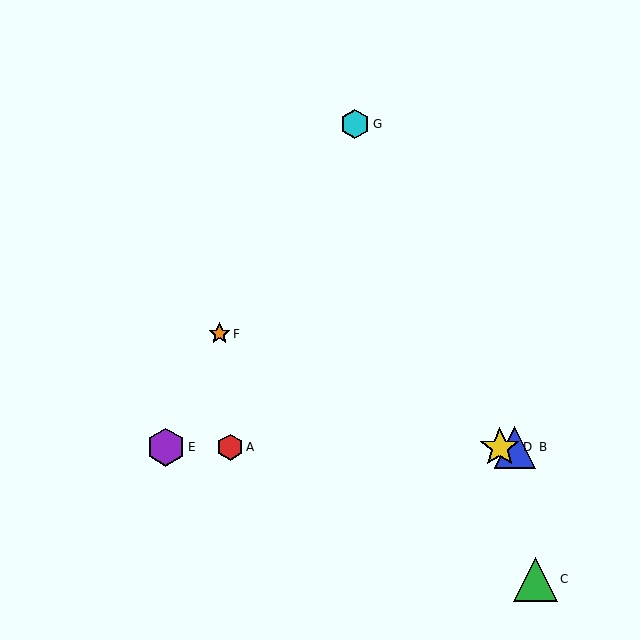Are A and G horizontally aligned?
No, A is at y≈447 and G is at y≈124.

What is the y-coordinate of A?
Object A is at y≈447.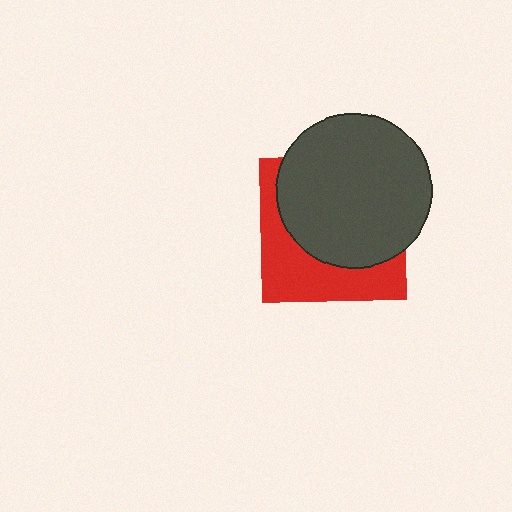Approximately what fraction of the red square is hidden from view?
Roughly 61% of the red square is hidden behind the dark gray circle.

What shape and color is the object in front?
The object in front is a dark gray circle.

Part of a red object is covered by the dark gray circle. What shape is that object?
It is a square.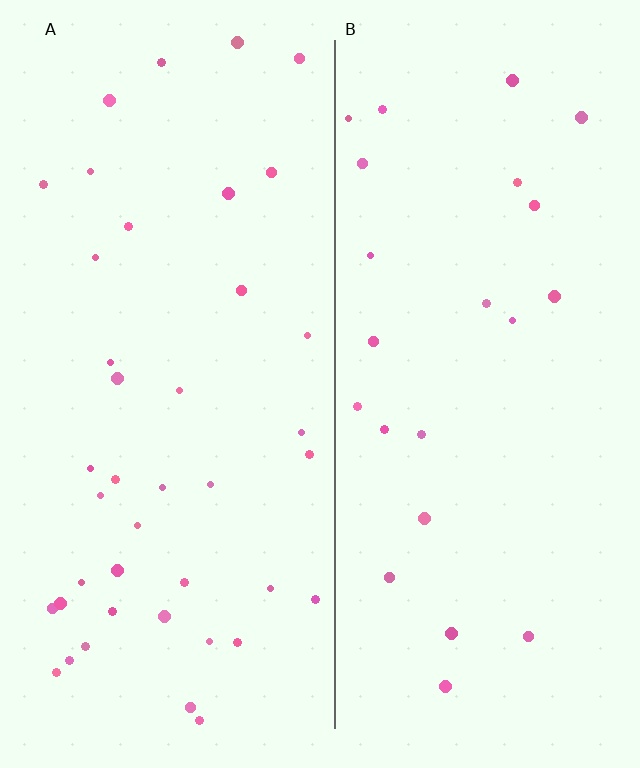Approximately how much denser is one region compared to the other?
Approximately 1.7× — region A over region B.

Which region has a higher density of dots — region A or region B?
A (the left).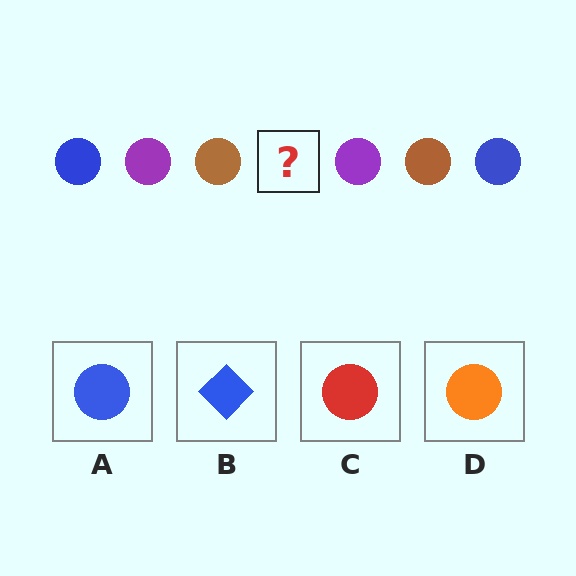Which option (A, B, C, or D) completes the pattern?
A.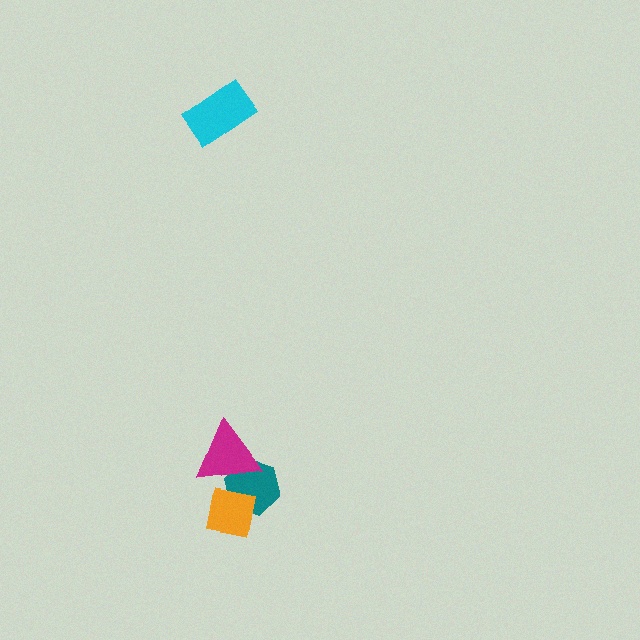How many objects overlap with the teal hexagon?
2 objects overlap with the teal hexagon.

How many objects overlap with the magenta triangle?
2 objects overlap with the magenta triangle.